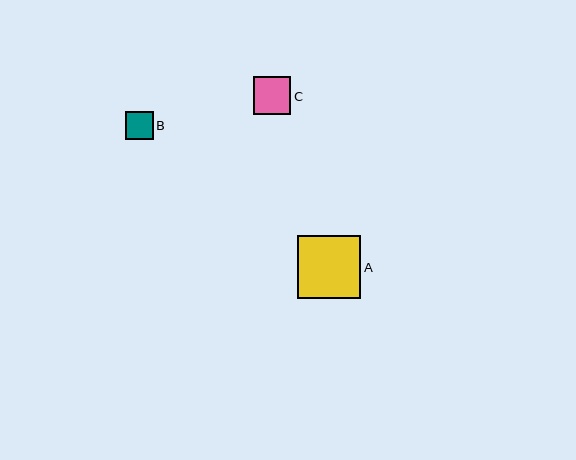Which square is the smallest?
Square B is the smallest with a size of approximately 28 pixels.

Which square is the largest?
Square A is the largest with a size of approximately 64 pixels.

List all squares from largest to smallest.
From largest to smallest: A, C, B.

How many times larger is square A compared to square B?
Square A is approximately 2.3 times the size of square B.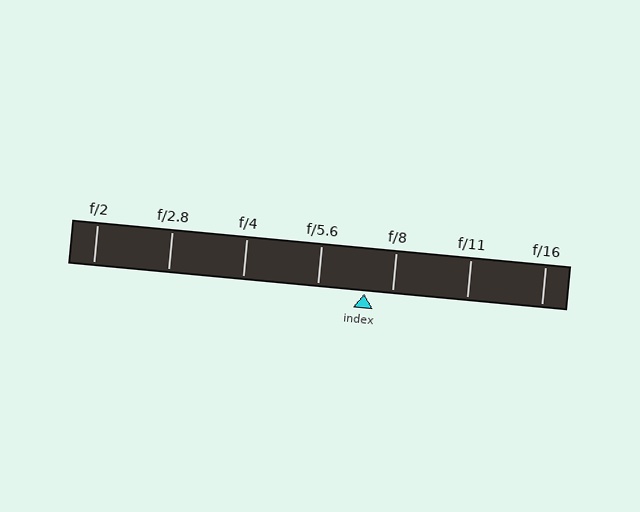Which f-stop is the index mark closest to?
The index mark is closest to f/8.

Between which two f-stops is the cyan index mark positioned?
The index mark is between f/5.6 and f/8.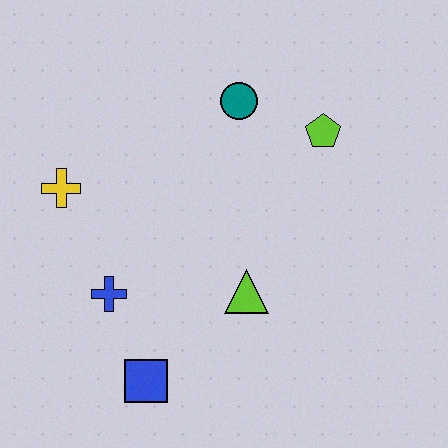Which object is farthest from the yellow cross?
The lime pentagon is farthest from the yellow cross.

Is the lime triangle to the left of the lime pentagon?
Yes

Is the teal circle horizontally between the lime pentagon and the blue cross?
Yes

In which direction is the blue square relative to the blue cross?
The blue square is below the blue cross.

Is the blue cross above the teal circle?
No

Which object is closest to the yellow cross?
The blue cross is closest to the yellow cross.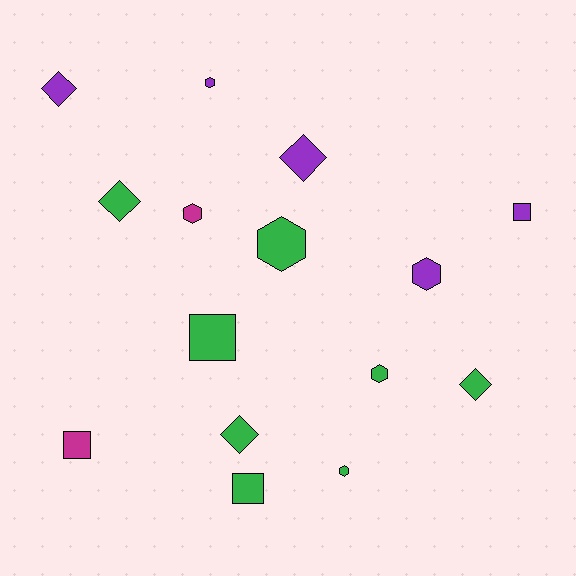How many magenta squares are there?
There is 1 magenta square.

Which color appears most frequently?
Green, with 8 objects.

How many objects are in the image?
There are 15 objects.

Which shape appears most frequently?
Hexagon, with 6 objects.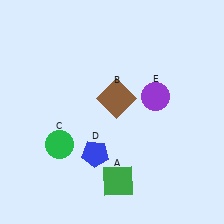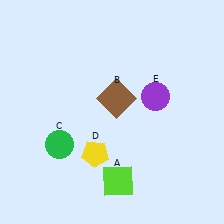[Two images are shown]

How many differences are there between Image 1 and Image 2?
There are 2 differences between the two images.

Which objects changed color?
A changed from green to lime. D changed from blue to yellow.